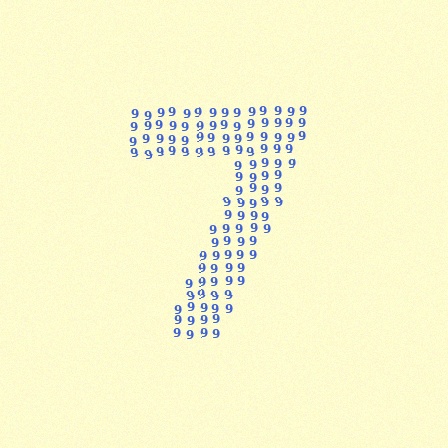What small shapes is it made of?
It is made of small digit 9's.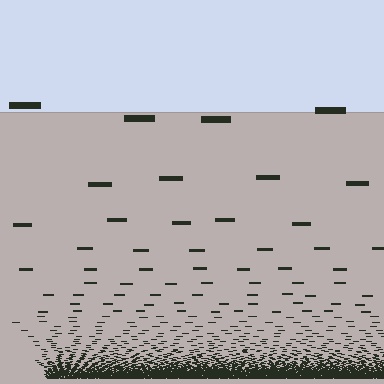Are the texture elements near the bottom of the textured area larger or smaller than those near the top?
Smaller. The gradient is inverted — elements near the bottom are smaller and denser.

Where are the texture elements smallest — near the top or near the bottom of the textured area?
Near the bottom.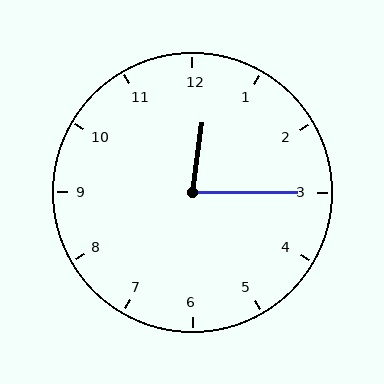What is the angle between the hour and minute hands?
Approximately 82 degrees.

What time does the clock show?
12:15.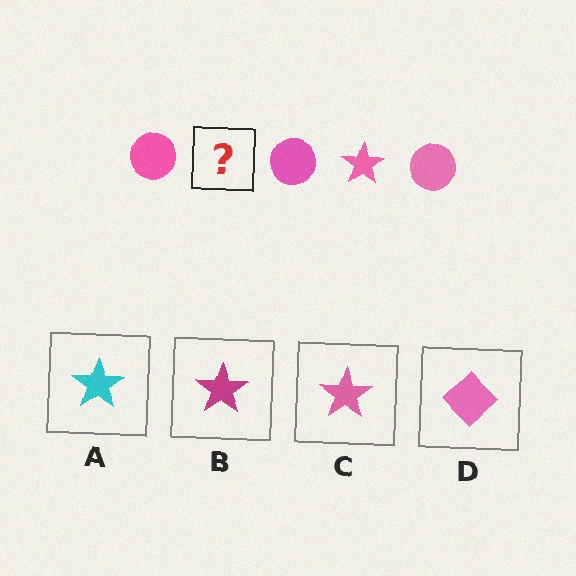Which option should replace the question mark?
Option C.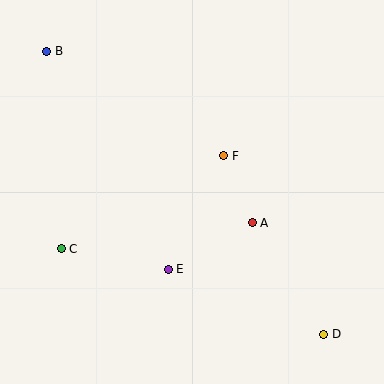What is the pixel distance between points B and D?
The distance between B and D is 396 pixels.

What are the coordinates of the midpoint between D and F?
The midpoint between D and F is at (274, 245).